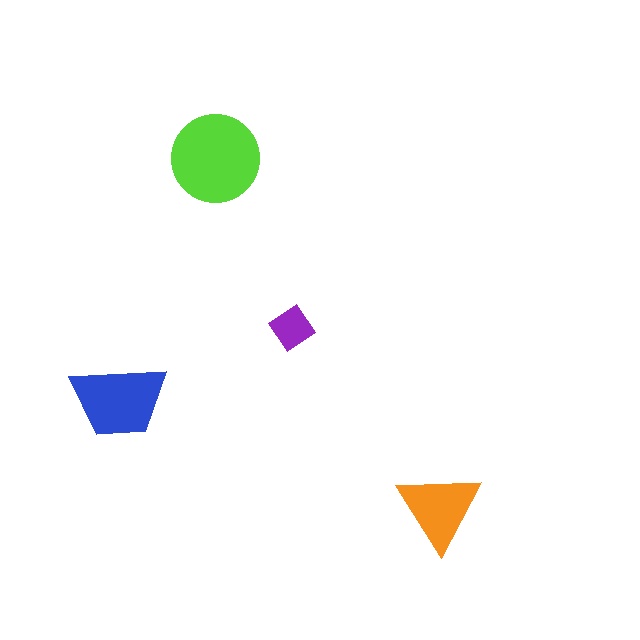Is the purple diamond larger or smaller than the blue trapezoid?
Smaller.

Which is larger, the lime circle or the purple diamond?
The lime circle.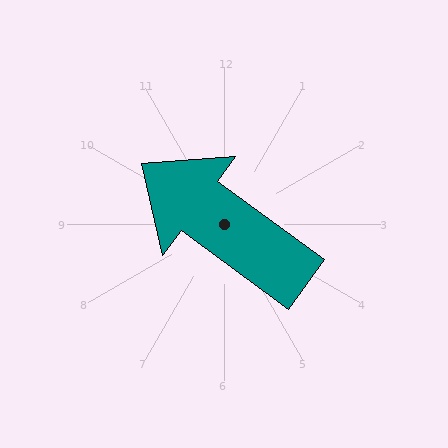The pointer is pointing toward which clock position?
Roughly 10 o'clock.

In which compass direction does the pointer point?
Northwest.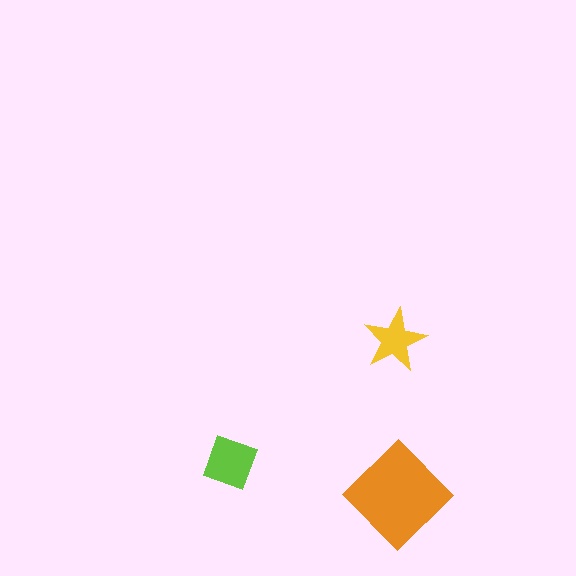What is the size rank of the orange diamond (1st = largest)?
1st.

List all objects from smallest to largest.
The yellow star, the lime diamond, the orange diamond.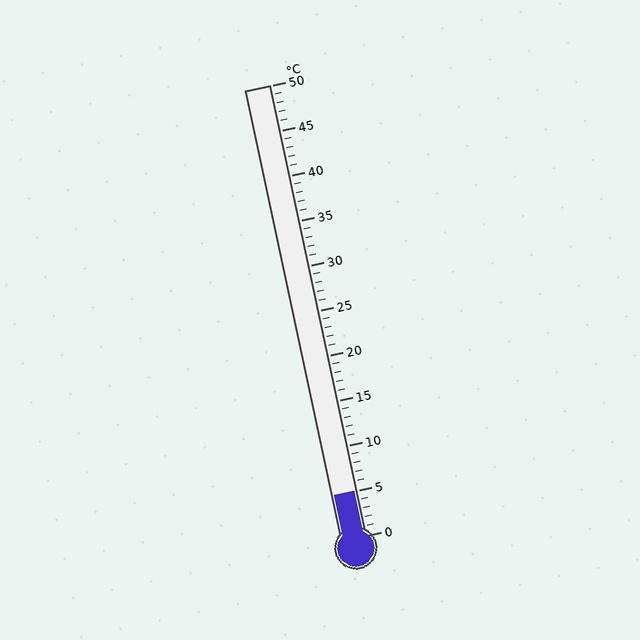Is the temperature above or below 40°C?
The temperature is below 40°C.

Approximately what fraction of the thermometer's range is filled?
The thermometer is filled to approximately 10% of its range.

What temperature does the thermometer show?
The thermometer shows approximately 5°C.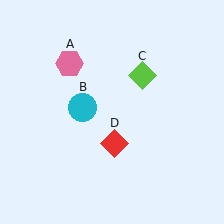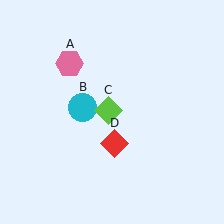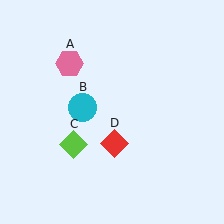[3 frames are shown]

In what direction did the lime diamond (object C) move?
The lime diamond (object C) moved down and to the left.